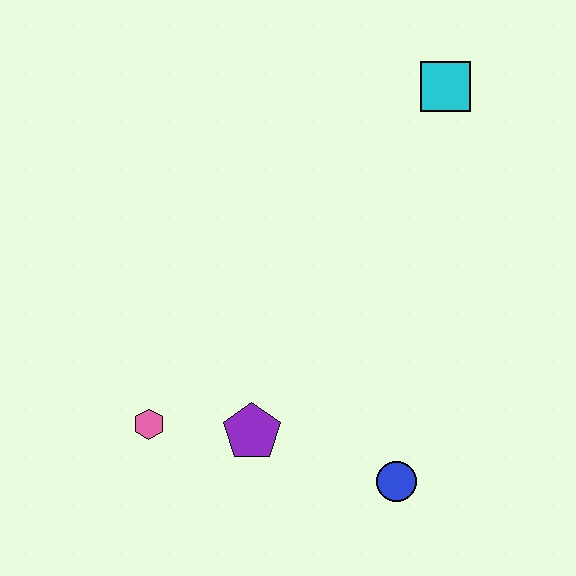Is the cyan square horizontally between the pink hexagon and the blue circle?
No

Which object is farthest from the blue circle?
The cyan square is farthest from the blue circle.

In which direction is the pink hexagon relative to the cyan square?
The pink hexagon is below the cyan square.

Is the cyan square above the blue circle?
Yes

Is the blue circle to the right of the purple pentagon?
Yes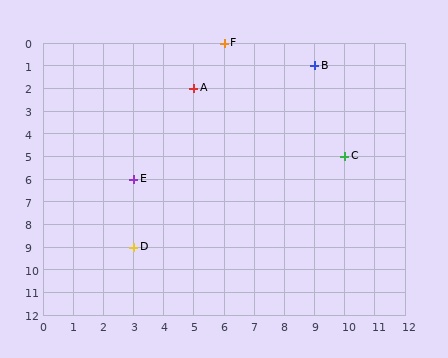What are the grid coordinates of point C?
Point C is at grid coordinates (10, 5).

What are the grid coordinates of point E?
Point E is at grid coordinates (3, 6).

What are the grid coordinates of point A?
Point A is at grid coordinates (5, 2).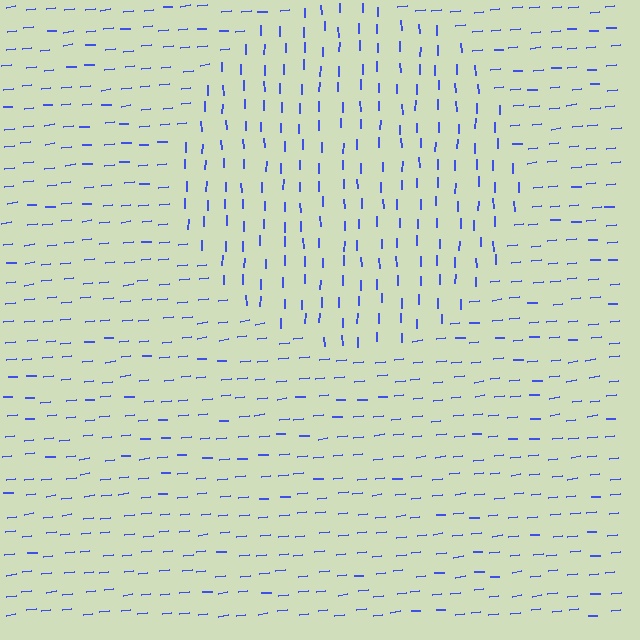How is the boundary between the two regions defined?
The boundary is defined purely by a change in line orientation (approximately 84 degrees difference). All lines are the same color and thickness.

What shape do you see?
I see a circle.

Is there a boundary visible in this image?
Yes, there is a texture boundary formed by a change in line orientation.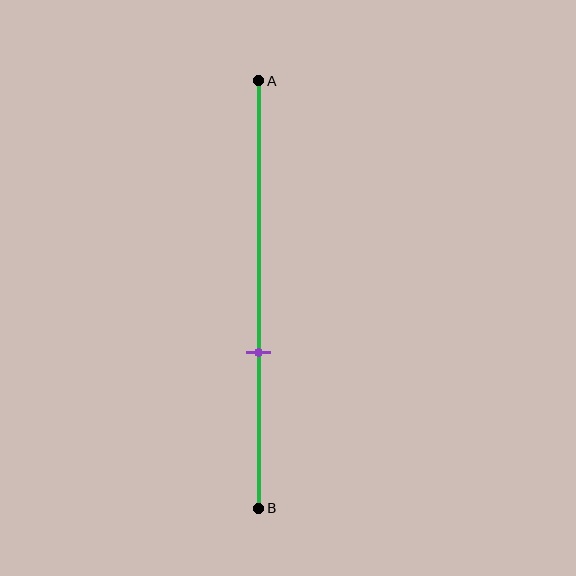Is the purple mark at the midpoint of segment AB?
No, the mark is at about 65% from A, not at the 50% midpoint.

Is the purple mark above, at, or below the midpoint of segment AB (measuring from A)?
The purple mark is below the midpoint of segment AB.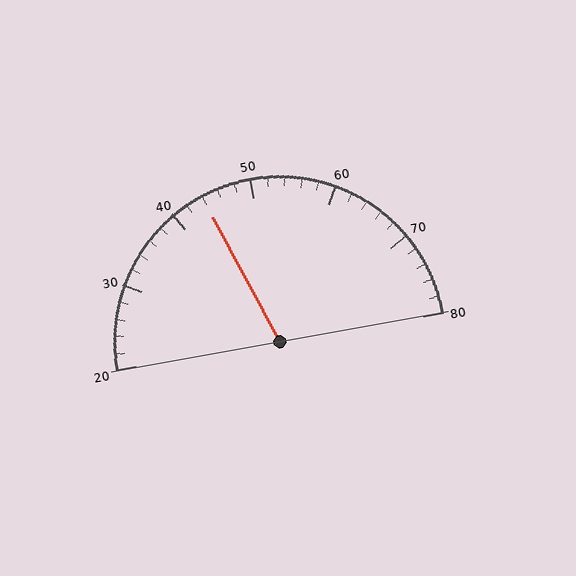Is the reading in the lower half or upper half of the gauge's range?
The reading is in the lower half of the range (20 to 80).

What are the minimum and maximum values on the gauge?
The gauge ranges from 20 to 80.